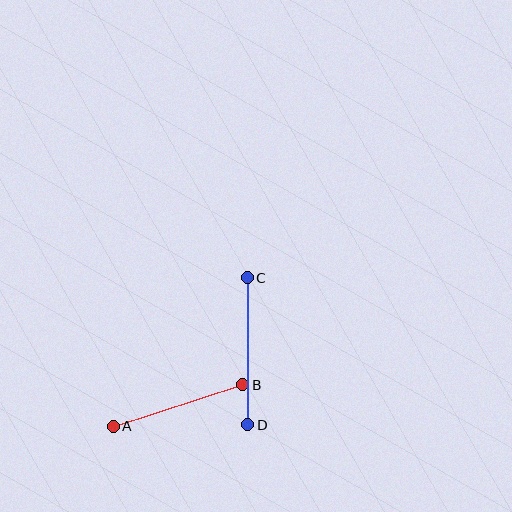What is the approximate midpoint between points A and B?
The midpoint is at approximately (178, 406) pixels.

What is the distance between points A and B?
The distance is approximately 136 pixels.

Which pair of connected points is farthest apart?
Points C and D are farthest apart.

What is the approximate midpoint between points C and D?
The midpoint is at approximately (247, 351) pixels.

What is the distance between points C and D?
The distance is approximately 147 pixels.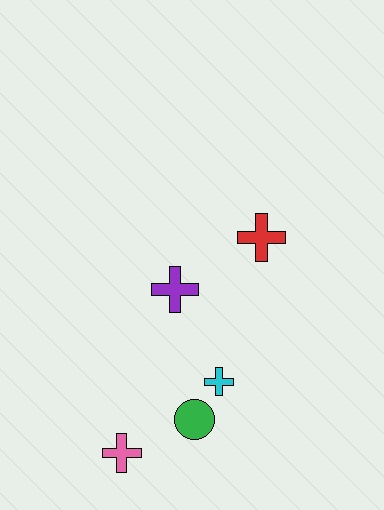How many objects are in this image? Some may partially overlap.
There are 5 objects.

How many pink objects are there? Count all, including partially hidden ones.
There is 1 pink object.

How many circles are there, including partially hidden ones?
There is 1 circle.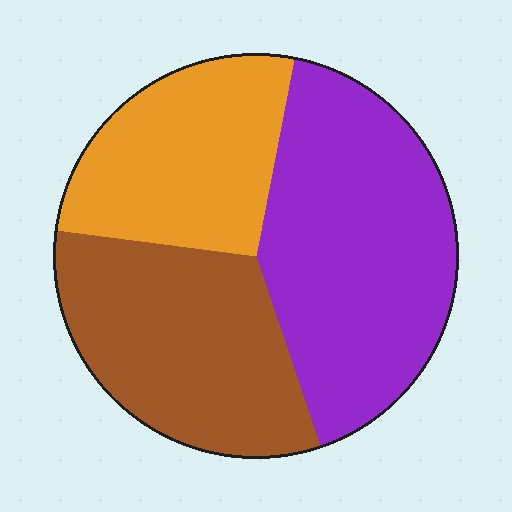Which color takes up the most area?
Purple, at roughly 40%.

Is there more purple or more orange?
Purple.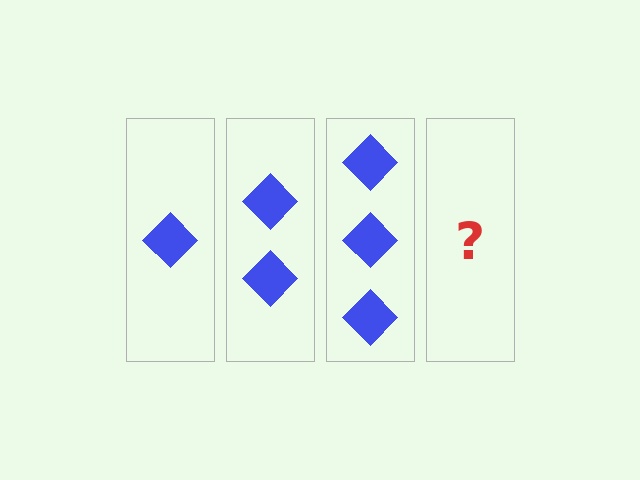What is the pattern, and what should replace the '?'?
The pattern is that each step adds one more diamond. The '?' should be 4 diamonds.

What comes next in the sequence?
The next element should be 4 diamonds.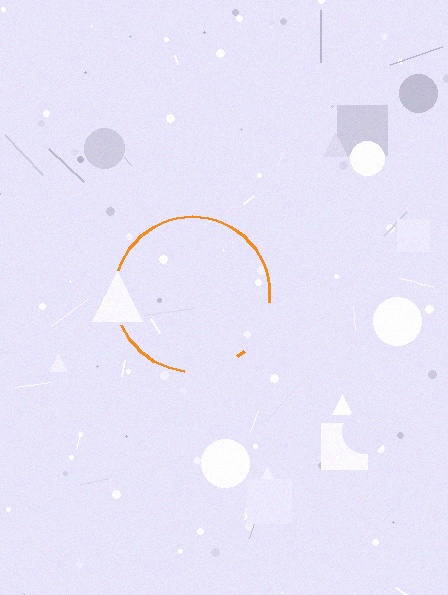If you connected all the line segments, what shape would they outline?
They would outline a circle.